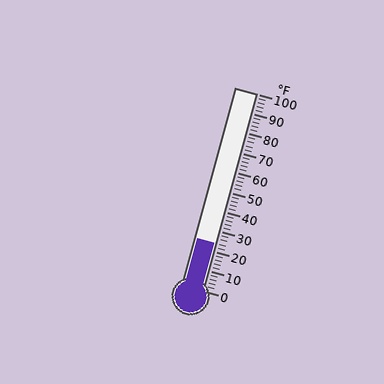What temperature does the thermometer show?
The thermometer shows approximately 24°F.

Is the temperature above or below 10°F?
The temperature is above 10°F.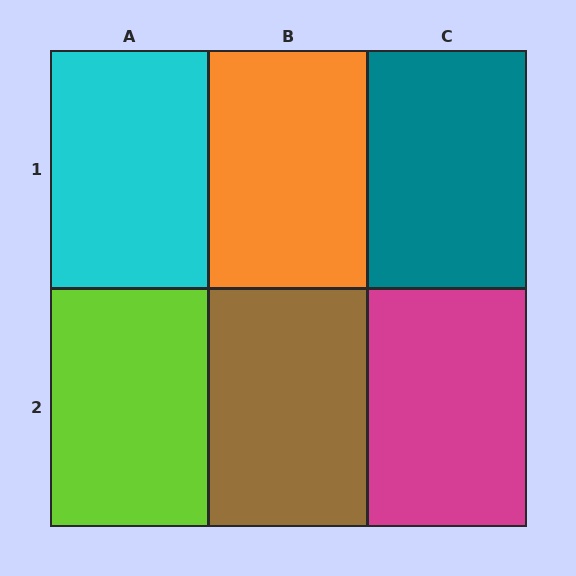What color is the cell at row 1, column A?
Cyan.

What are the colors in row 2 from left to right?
Lime, brown, magenta.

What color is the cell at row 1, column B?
Orange.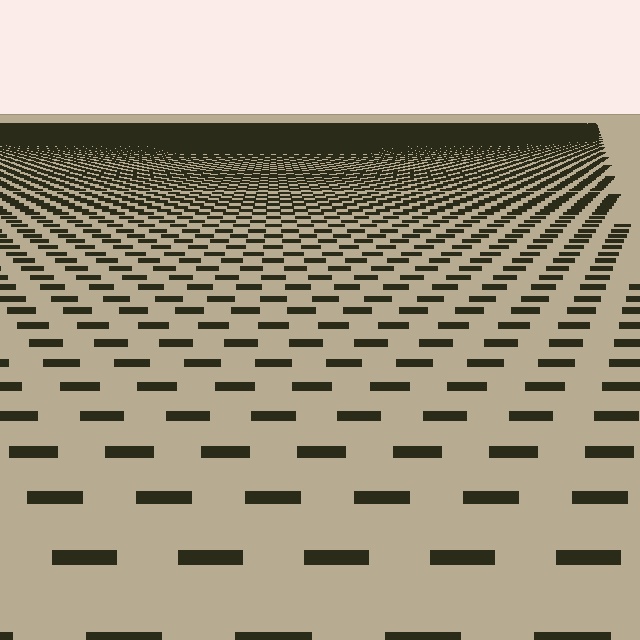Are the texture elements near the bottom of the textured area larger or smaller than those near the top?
Larger. Near the bottom, elements are closer to the viewer and appear at a bigger on-screen size.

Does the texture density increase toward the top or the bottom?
Density increases toward the top.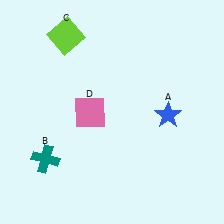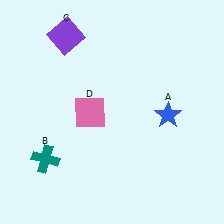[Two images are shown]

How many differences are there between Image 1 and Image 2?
There is 1 difference between the two images.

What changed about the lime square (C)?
In Image 1, C is lime. In Image 2, it changed to purple.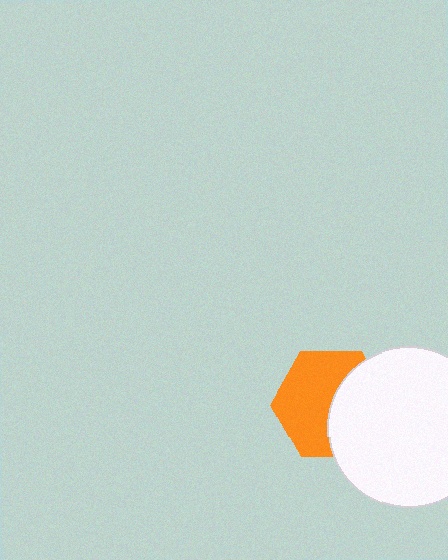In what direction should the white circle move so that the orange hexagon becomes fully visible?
The white circle should move right. That is the shortest direction to clear the overlap and leave the orange hexagon fully visible.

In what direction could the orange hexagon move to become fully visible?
The orange hexagon could move left. That would shift it out from behind the white circle entirely.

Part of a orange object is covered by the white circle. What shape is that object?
It is a hexagon.